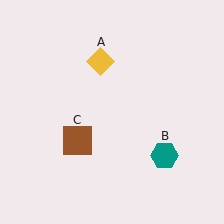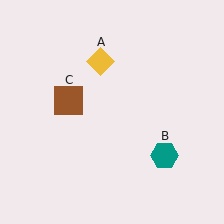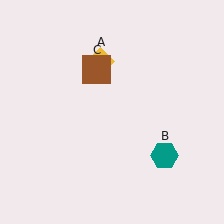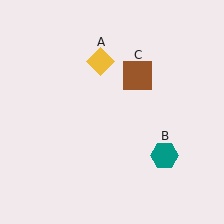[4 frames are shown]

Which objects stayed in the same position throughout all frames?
Yellow diamond (object A) and teal hexagon (object B) remained stationary.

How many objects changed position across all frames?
1 object changed position: brown square (object C).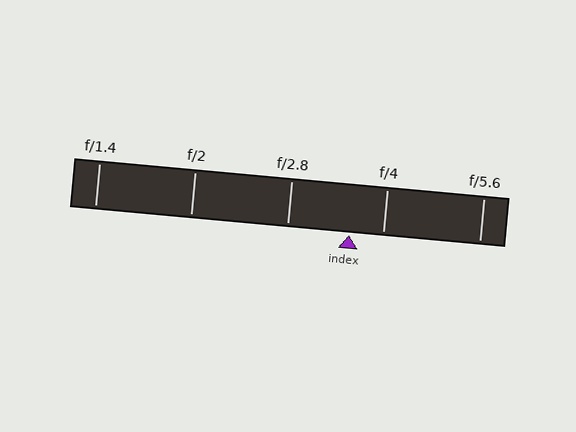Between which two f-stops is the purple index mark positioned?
The index mark is between f/2.8 and f/4.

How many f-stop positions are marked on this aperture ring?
There are 5 f-stop positions marked.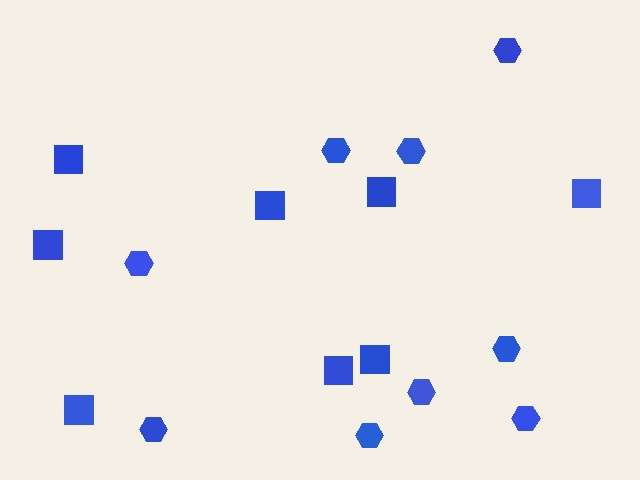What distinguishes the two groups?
There are 2 groups: one group of hexagons (9) and one group of squares (8).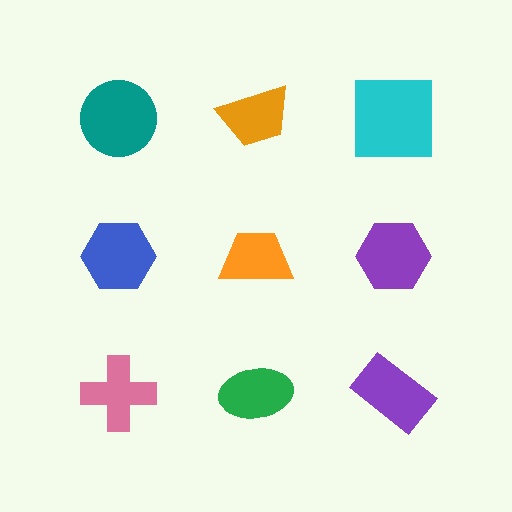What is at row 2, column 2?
An orange trapezoid.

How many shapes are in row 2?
3 shapes.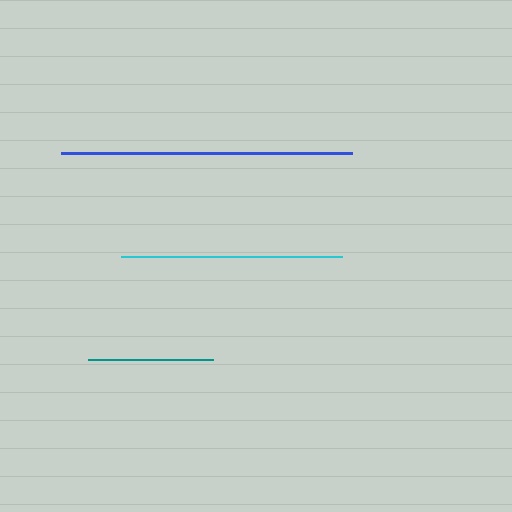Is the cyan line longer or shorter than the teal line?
The cyan line is longer than the teal line.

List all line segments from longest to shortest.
From longest to shortest: blue, cyan, teal.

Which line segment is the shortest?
The teal line is the shortest at approximately 125 pixels.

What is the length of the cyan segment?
The cyan segment is approximately 221 pixels long.